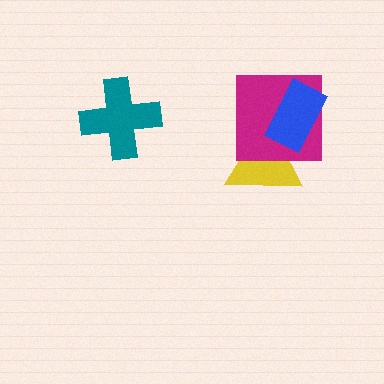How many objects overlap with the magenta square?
2 objects overlap with the magenta square.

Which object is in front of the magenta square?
The blue rectangle is in front of the magenta square.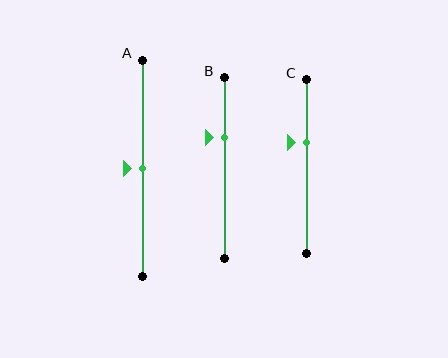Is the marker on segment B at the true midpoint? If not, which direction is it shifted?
No, the marker on segment B is shifted upward by about 17% of the segment length.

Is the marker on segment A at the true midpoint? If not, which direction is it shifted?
Yes, the marker on segment A is at the true midpoint.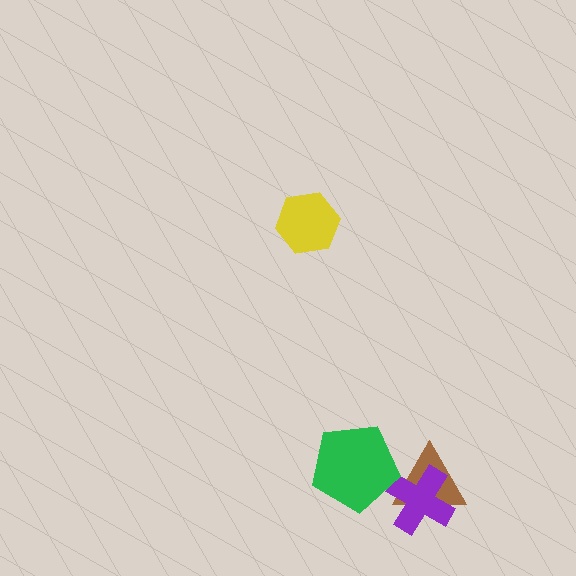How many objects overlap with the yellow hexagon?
0 objects overlap with the yellow hexagon.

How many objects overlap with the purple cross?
1 object overlaps with the purple cross.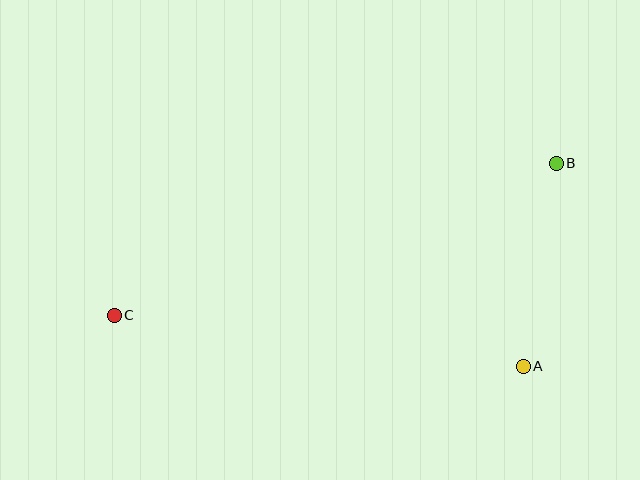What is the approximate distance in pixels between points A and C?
The distance between A and C is approximately 412 pixels.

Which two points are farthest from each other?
Points B and C are farthest from each other.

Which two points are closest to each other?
Points A and B are closest to each other.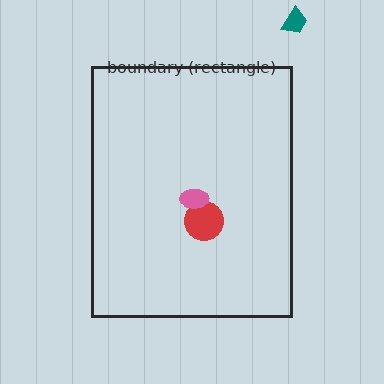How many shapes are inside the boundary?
2 inside, 1 outside.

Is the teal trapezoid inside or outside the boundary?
Outside.